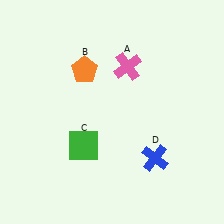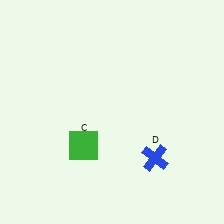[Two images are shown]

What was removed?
The pink cross (A), the orange pentagon (B) were removed in Image 2.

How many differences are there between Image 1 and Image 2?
There are 2 differences between the two images.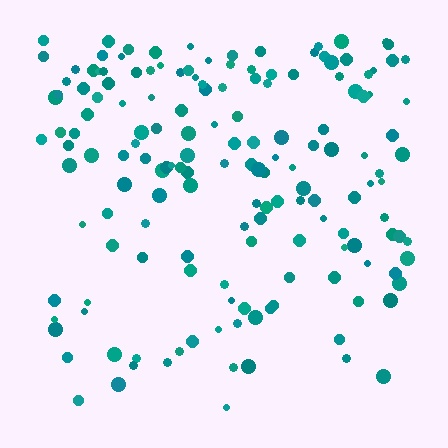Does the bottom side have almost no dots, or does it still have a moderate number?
Still a moderate number, just noticeably fewer than the top.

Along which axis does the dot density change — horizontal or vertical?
Vertical.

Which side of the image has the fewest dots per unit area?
The bottom.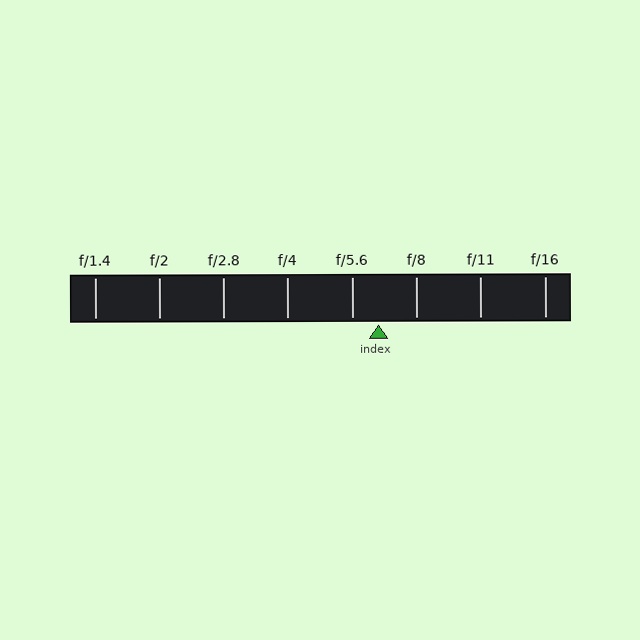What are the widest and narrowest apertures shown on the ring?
The widest aperture shown is f/1.4 and the narrowest is f/16.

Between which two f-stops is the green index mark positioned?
The index mark is between f/5.6 and f/8.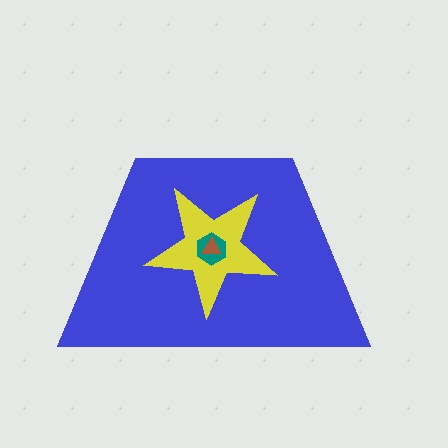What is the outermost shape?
The blue trapezoid.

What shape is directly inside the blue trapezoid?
The yellow star.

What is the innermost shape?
The brown triangle.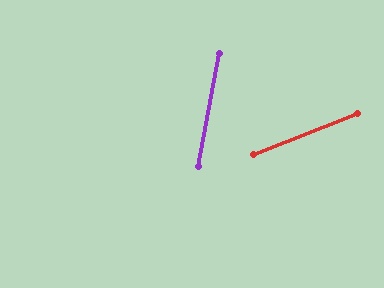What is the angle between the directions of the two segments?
Approximately 58 degrees.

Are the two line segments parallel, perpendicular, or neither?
Neither parallel nor perpendicular — they differ by about 58°.